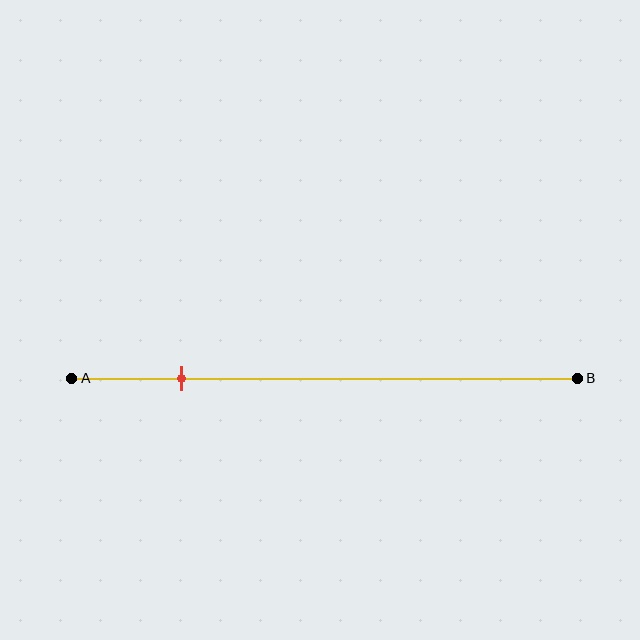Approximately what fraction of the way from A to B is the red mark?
The red mark is approximately 20% of the way from A to B.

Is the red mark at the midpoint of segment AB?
No, the mark is at about 20% from A, not at the 50% midpoint.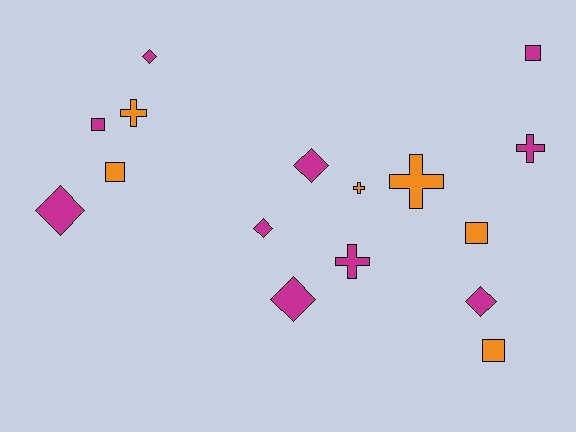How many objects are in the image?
There are 16 objects.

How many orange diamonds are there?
There are no orange diamonds.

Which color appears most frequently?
Magenta, with 10 objects.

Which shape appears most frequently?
Diamond, with 6 objects.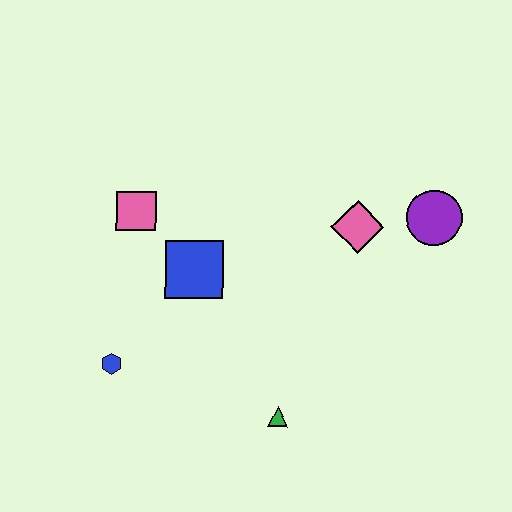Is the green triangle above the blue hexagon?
No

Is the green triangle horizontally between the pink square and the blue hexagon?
No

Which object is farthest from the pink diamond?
The blue hexagon is farthest from the pink diamond.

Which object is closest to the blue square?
The pink square is closest to the blue square.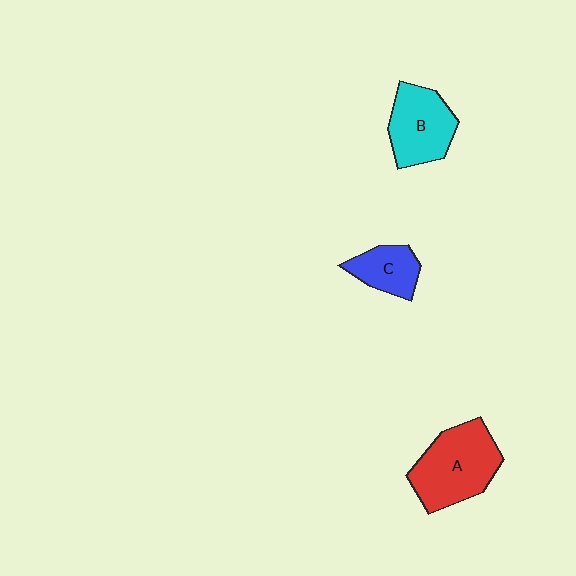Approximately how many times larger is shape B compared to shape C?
Approximately 1.5 times.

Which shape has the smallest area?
Shape C (blue).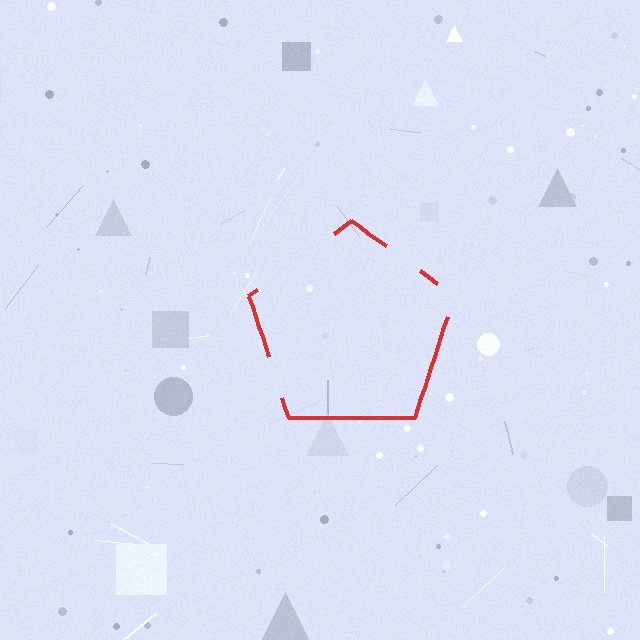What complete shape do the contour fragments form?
The contour fragments form a pentagon.